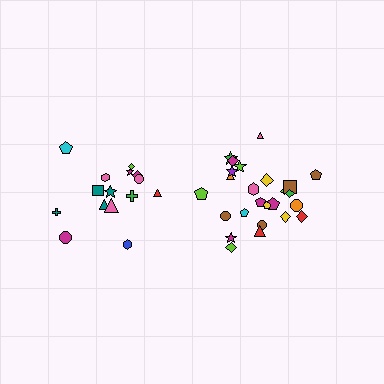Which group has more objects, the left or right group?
The right group.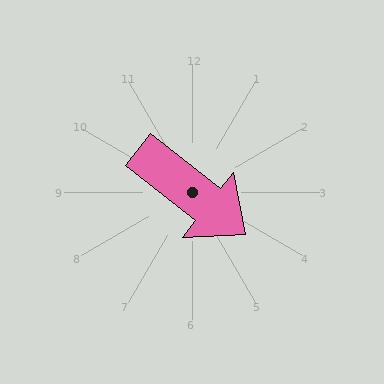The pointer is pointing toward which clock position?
Roughly 4 o'clock.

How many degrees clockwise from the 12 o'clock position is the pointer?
Approximately 128 degrees.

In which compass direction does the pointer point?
Southeast.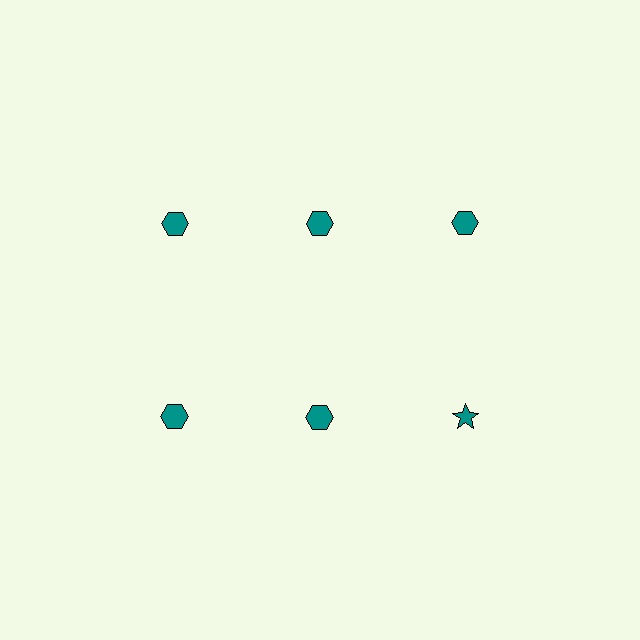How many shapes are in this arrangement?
There are 6 shapes arranged in a grid pattern.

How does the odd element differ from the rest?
It has a different shape: star instead of hexagon.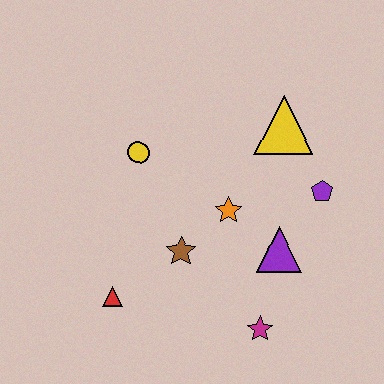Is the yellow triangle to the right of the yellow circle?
Yes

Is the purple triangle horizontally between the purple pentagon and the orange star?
Yes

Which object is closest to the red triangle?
The brown star is closest to the red triangle.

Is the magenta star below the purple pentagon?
Yes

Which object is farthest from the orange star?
The red triangle is farthest from the orange star.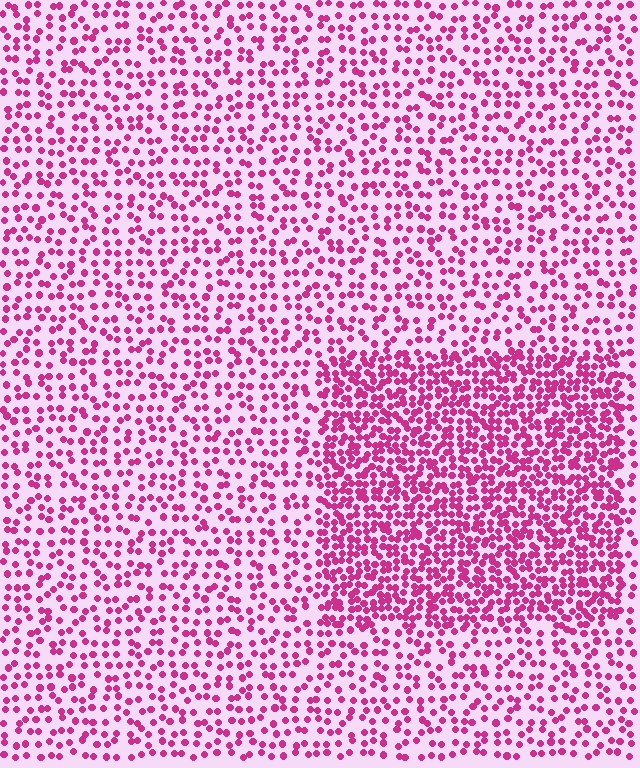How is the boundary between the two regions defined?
The boundary is defined by a change in element density (approximately 2.0x ratio). All elements are the same color, size, and shape.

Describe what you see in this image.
The image contains small magenta elements arranged at two different densities. A rectangle-shaped region is visible where the elements are more densely packed than the surrounding area.